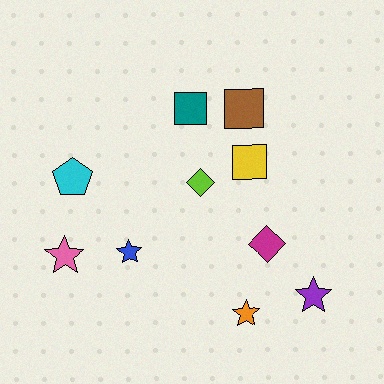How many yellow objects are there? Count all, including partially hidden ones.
There is 1 yellow object.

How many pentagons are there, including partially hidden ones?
There is 1 pentagon.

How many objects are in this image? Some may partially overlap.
There are 10 objects.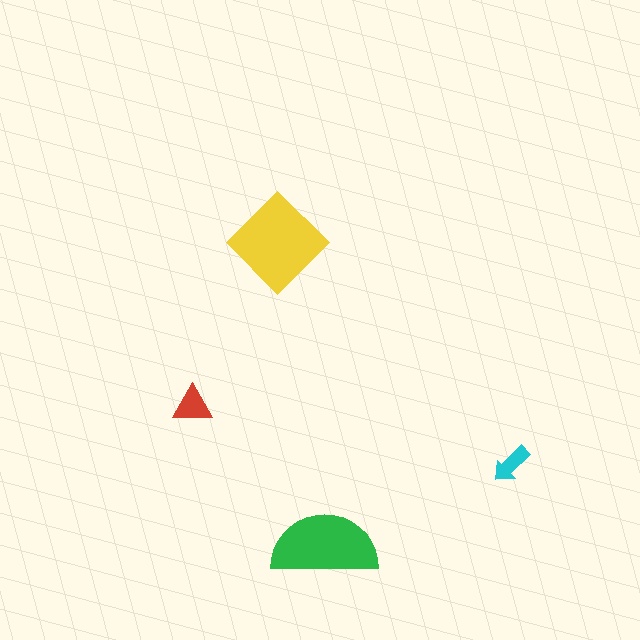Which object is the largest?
The yellow diamond.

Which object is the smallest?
The cyan arrow.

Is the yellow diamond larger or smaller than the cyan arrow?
Larger.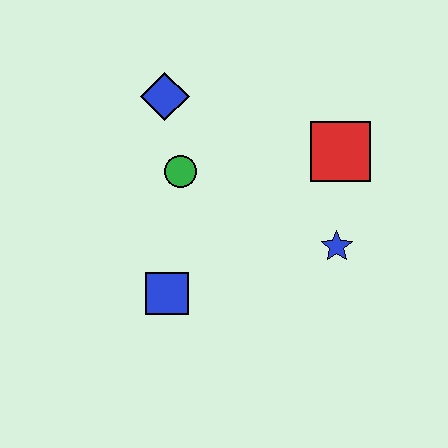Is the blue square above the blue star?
No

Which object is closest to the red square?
The blue star is closest to the red square.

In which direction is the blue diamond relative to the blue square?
The blue diamond is above the blue square.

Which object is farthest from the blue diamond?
The blue star is farthest from the blue diamond.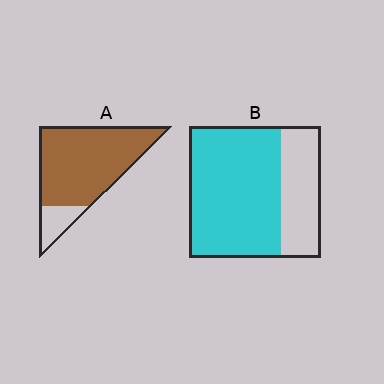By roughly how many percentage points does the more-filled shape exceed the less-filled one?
By roughly 15 percentage points (A over B).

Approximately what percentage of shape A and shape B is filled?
A is approximately 85% and B is approximately 70%.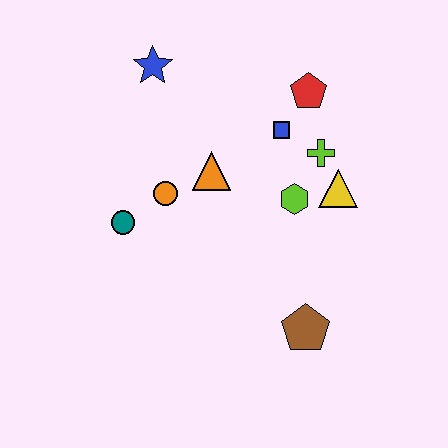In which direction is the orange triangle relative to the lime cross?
The orange triangle is to the left of the lime cross.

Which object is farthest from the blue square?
The brown pentagon is farthest from the blue square.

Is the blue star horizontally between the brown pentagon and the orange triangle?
No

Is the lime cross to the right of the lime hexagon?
Yes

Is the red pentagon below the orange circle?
No